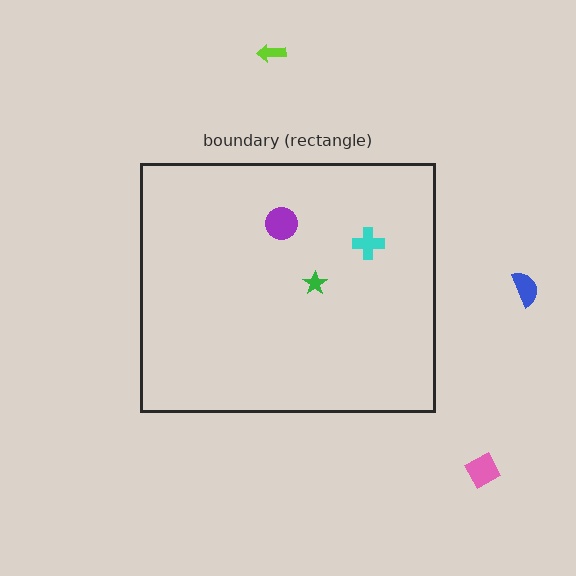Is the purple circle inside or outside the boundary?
Inside.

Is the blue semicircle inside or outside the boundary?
Outside.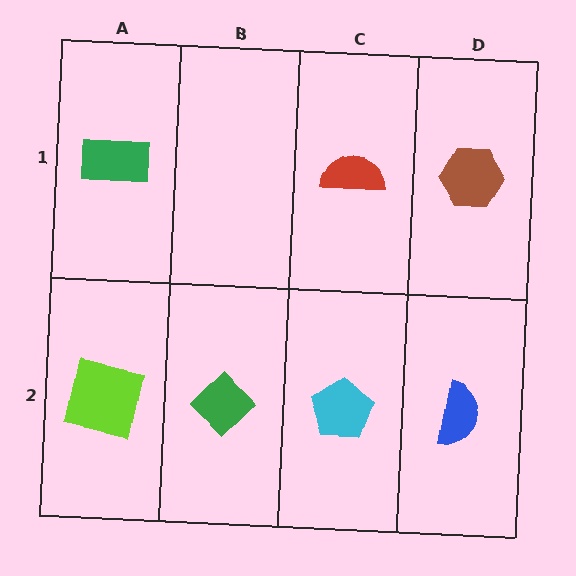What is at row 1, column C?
A red semicircle.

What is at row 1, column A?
A green rectangle.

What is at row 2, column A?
A lime square.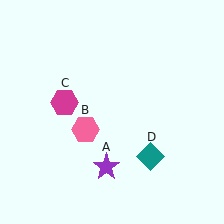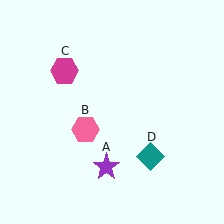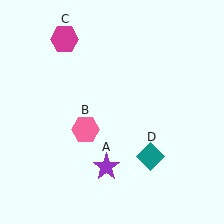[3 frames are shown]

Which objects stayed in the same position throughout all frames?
Purple star (object A) and pink hexagon (object B) and teal diamond (object D) remained stationary.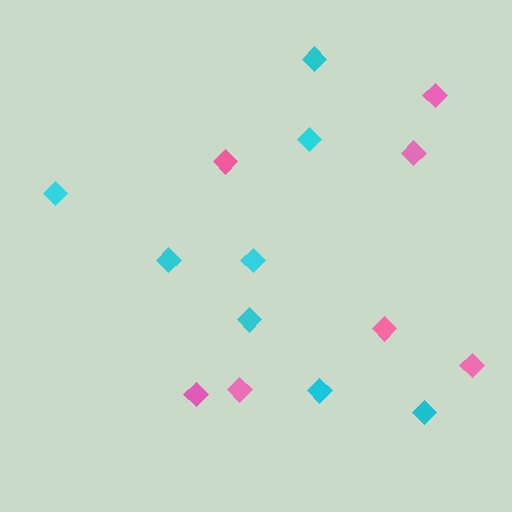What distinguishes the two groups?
There are 2 groups: one group of pink diamonds (7) and one group of cyan diamonds (8).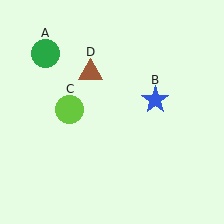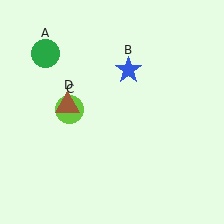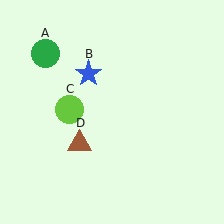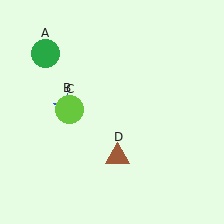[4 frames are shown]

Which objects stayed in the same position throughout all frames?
Green circle (object A) and lime circle (object C) remained stationary.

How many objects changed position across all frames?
2 objects changed position: blue star (object B), brown triangle (object D).